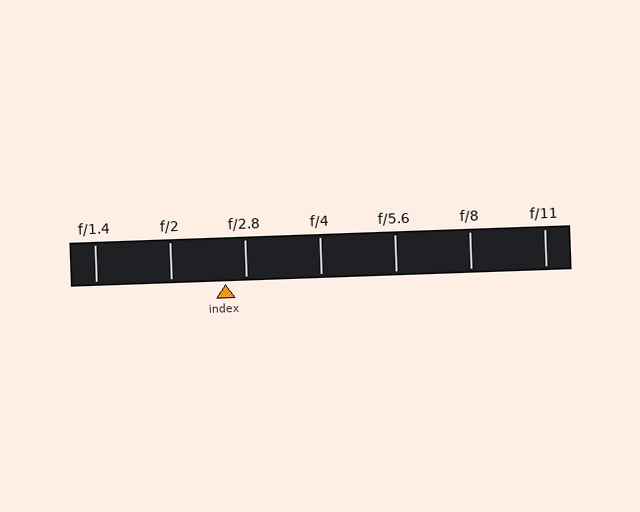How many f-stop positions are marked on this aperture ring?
There are 7 f-stop positions marked.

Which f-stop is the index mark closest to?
The index mark is closest to f/2.8.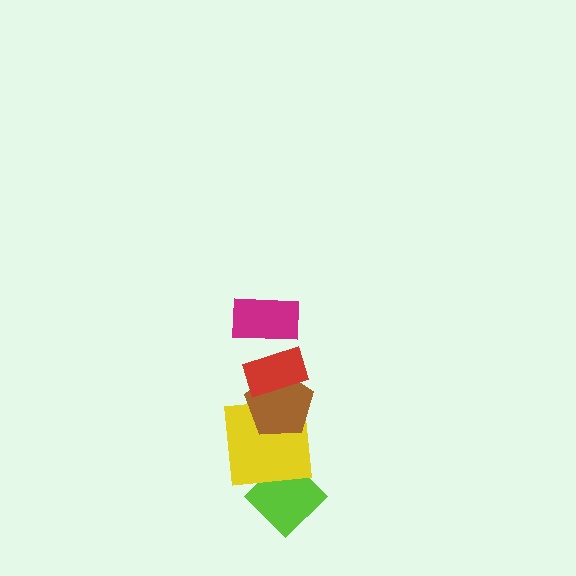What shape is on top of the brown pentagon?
The red rectangle is on top of the brown pentagon.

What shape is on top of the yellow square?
The brown pentagon is on top of the yellow square.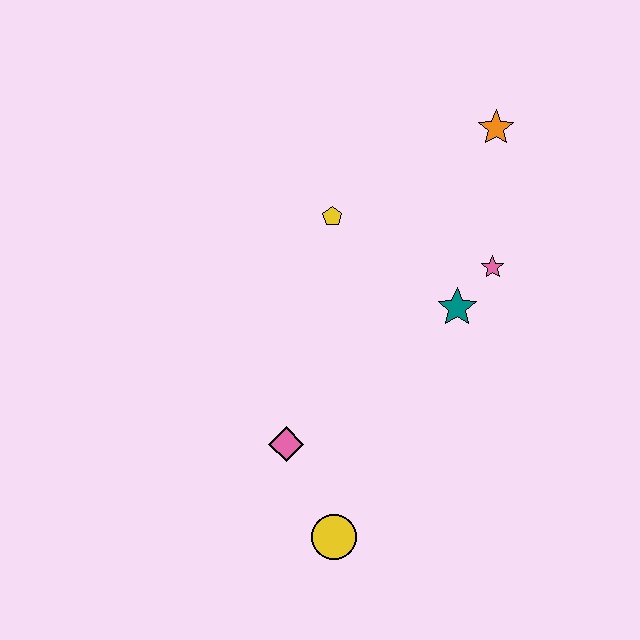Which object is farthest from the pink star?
The yellow circle is farthest from the pink star.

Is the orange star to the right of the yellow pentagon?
Yes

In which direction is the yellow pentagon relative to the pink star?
The yellow pentagon is to the left of the pink star.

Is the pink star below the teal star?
No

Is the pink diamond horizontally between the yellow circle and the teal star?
No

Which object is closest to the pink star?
The teal star is closest to the pink star.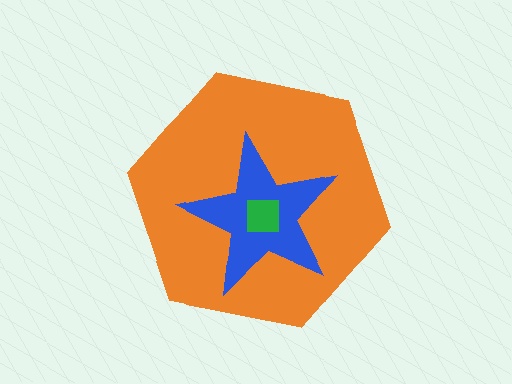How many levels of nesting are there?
3.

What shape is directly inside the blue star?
The green square.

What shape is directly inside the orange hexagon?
The blue star.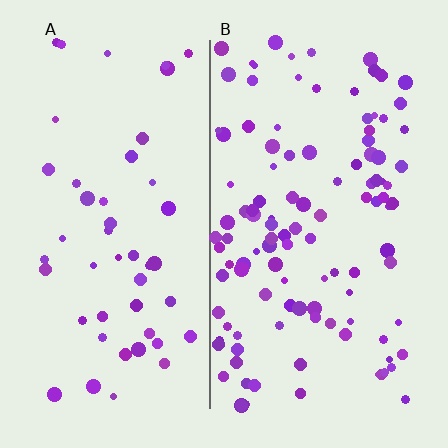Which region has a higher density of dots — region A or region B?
B (the right).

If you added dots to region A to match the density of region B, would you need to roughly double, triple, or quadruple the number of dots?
Approximately double.